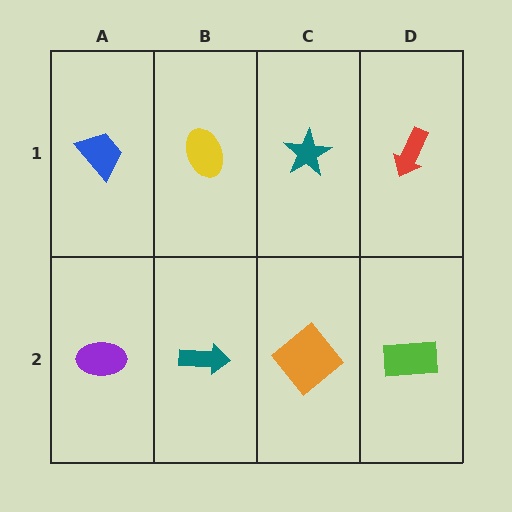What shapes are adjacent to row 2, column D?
A red arrow (row 1, column D), an orange diamond (row 2, column C).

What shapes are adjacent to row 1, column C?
An orange diamond (row 2, column C), a yellow ellipse (row 1, column B), a red arrow (row 1, column D).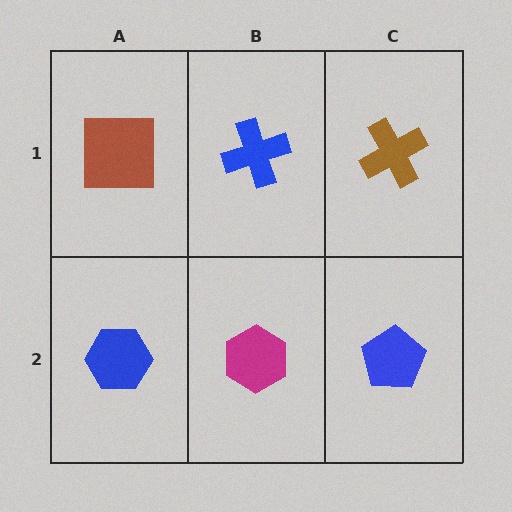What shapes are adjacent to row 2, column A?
A brown square (row 1, column A), a magenta hexagon (row 2, column B).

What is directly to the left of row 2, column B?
A blue hexagon.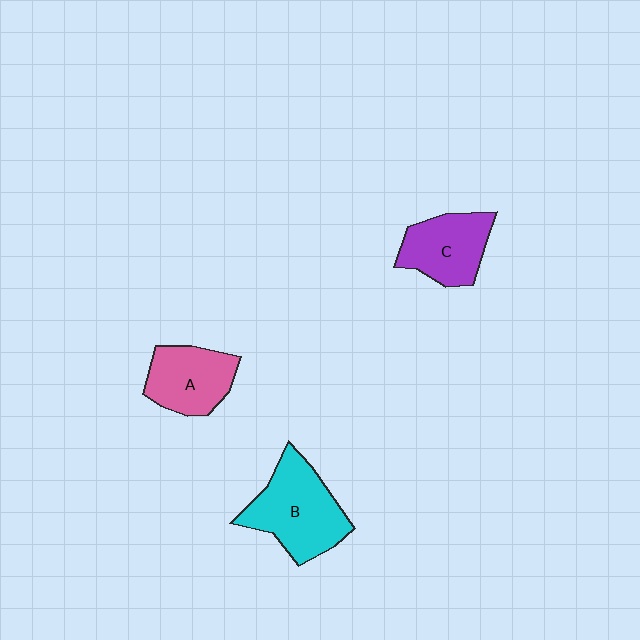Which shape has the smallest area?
Shape A (pink).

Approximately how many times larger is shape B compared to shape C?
Approximately 1.4 times.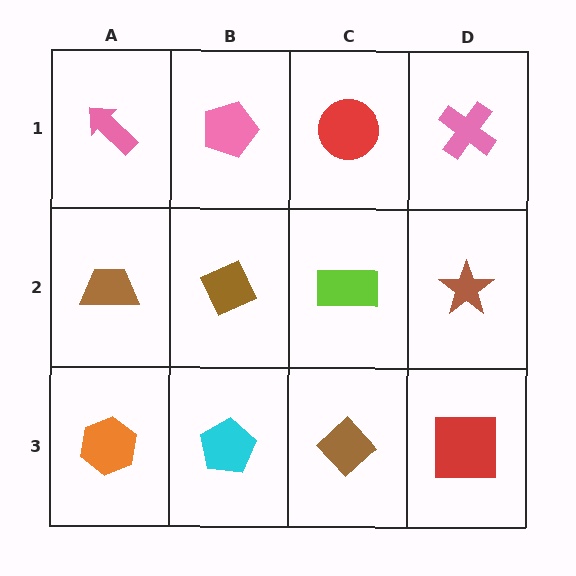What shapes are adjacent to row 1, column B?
A brown diamond (row 2, column B), a pink arrow (row 1, column A), a red circle (row 1, column C).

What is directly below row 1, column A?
A brown trapezoid.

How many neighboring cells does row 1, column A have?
2.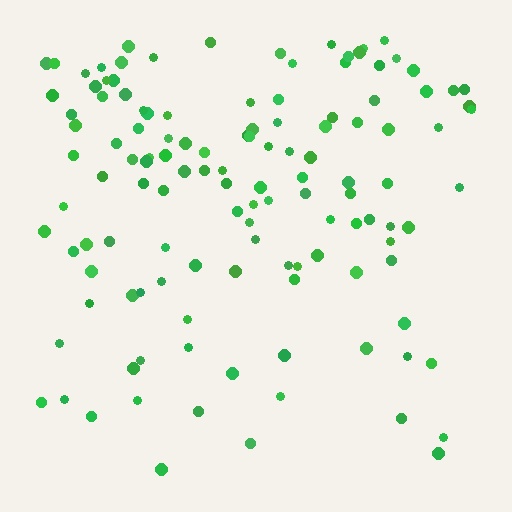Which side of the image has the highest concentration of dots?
The top.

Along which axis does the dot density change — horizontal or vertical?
Vertical.